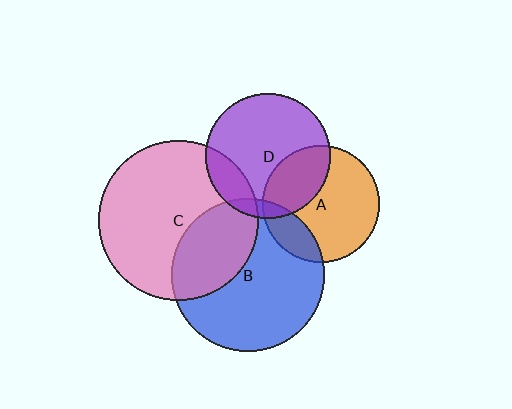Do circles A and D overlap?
Yes.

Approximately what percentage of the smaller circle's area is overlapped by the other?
Approximately 30%.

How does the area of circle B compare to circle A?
Approximately 1.7 times.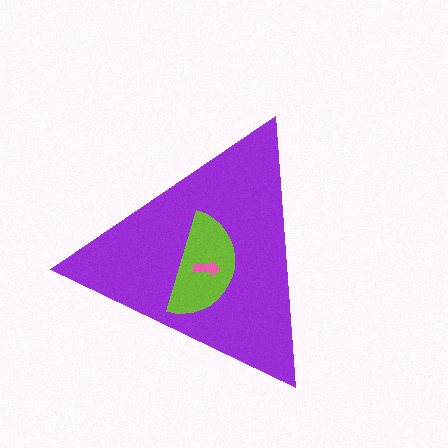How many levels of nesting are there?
3.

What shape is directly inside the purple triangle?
The lime semicircle.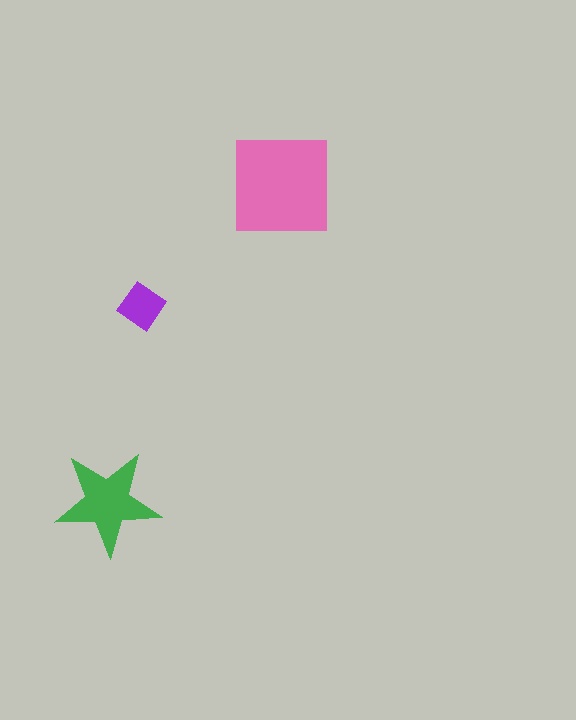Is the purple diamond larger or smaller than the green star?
Smaller.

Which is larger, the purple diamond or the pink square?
The pink square.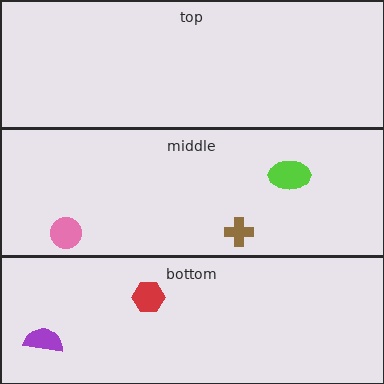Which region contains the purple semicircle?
The bottom region.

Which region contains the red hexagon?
The bottom region.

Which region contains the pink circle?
The middle region.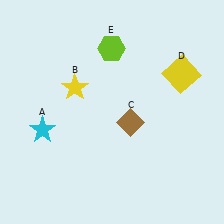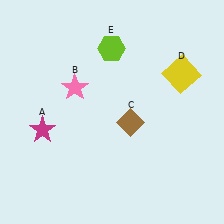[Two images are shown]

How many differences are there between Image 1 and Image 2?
There are 2 differences between the two images.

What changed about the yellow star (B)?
In Image 1, B is yellow. In Image 2, it changed to pink.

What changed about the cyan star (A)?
In Image 1, A is cyan. In Image 2, it changed to magenta.